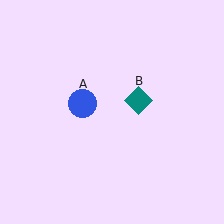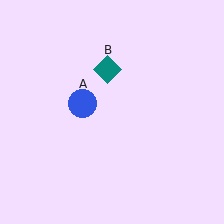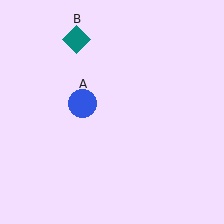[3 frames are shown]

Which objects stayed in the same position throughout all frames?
Blue circle (object A) remained stationary.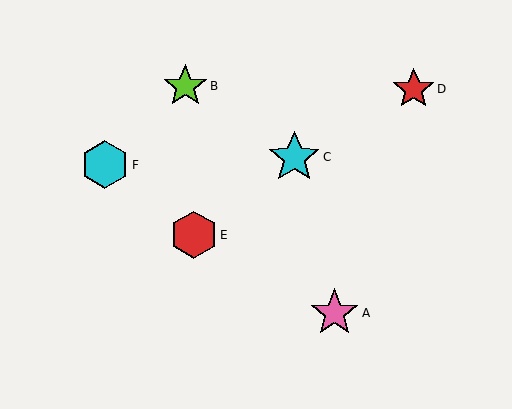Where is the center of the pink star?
The center of the pink star is at (334, 313).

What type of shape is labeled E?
Shape E is a red hexagon.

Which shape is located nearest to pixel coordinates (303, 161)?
The cyan star (labeled C) at (294, 157) is nearest to that location.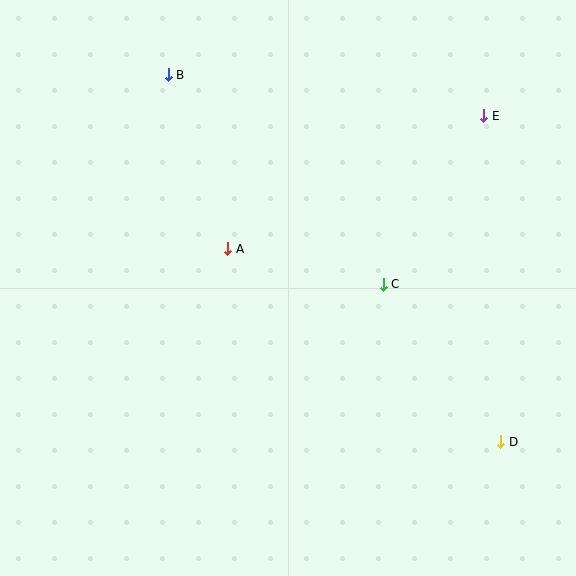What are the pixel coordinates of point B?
Point B is at (168, 75).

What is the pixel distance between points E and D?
The distance between E and D is 326 pixels.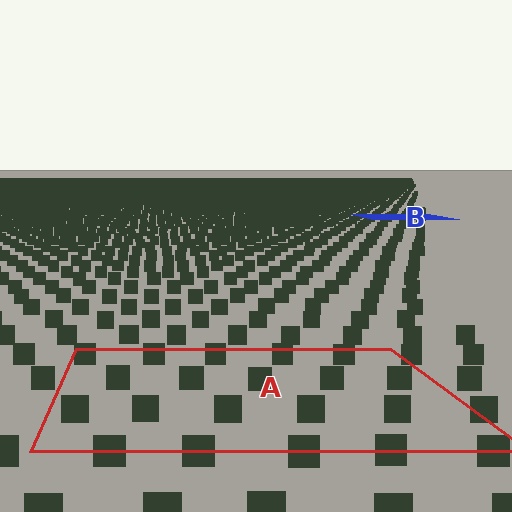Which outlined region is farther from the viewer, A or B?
Region B is farther from the viewer — the texture elements inside it appear smaller and more densely packed.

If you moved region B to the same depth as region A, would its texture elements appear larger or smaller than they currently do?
They would appear larger. At a closer depth, the same texture elements are projected at a bigger on-screen size.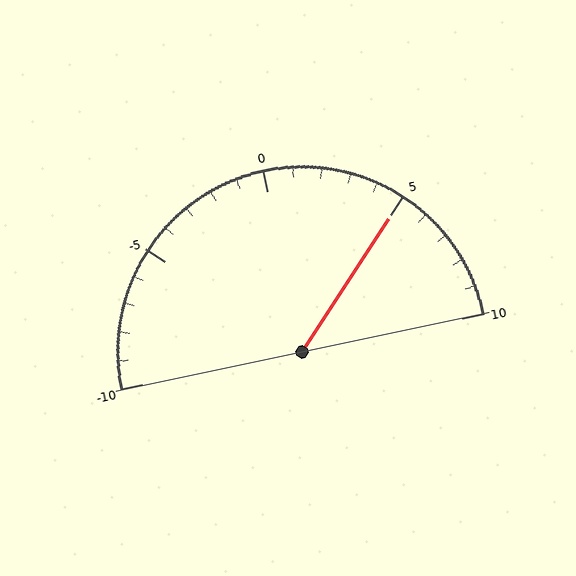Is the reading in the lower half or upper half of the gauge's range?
The reading is in the upper half of the range (-10 to 10).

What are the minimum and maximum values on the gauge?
The gauge ranges from -10 to 10.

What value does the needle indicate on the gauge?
The needle indicates approximately 5.